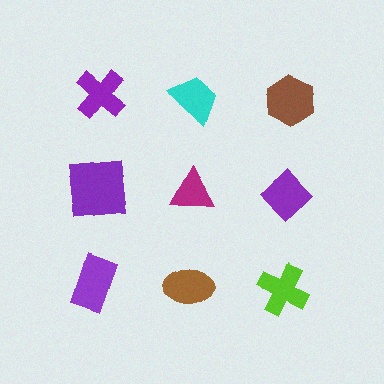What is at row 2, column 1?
A purple square.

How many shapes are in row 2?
3 shapes.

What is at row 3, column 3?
A lime cross.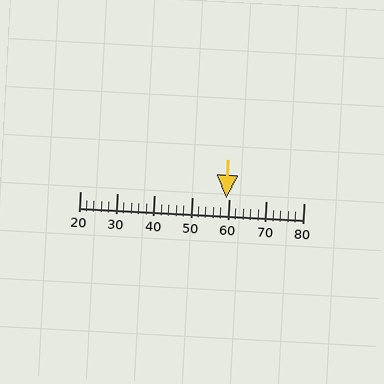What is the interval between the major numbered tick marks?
The major tick marks are spaced 10 units apart.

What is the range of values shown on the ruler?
The ruler shows values from 20 to 80.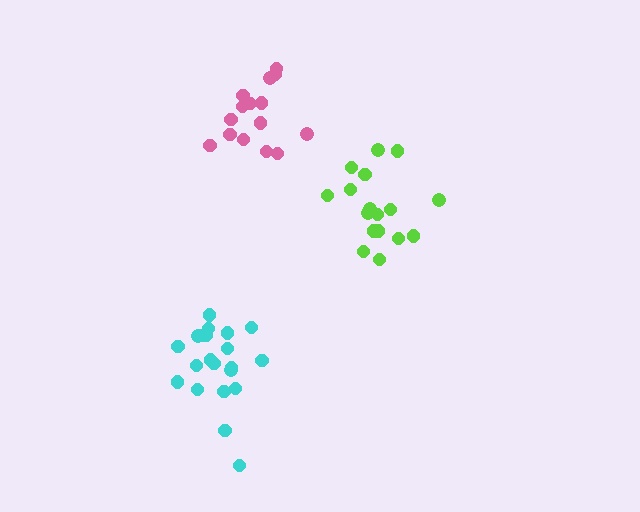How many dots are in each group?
Group 1: 21 dots, Group 2: 17 dots, Group 3: 15 dots (53 total).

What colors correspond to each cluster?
The clusters are colored: cyan, lime, pink.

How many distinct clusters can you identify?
There are 3 distinct clusters.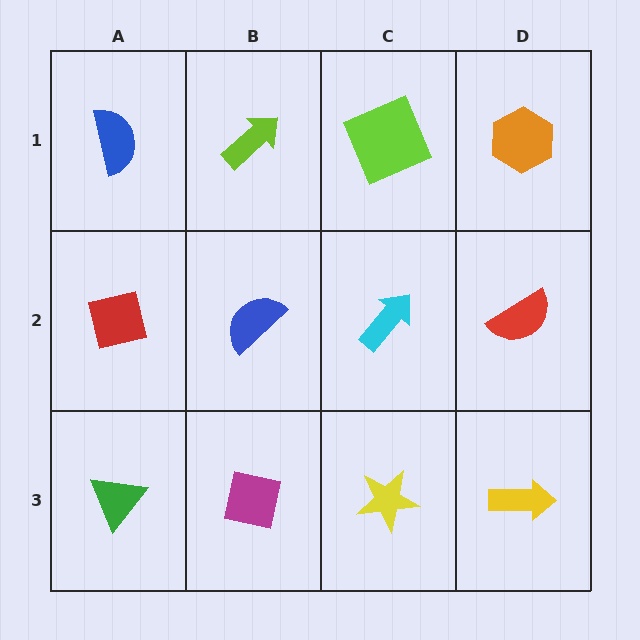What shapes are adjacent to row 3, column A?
A red square (row 2, column A), a magenta square (row 3, column B).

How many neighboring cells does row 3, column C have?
3.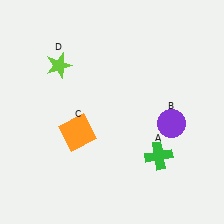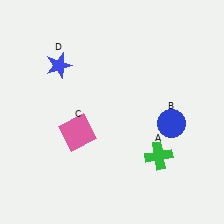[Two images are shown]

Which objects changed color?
B changed from purple to blue. C changed from orange to pink. D changed from lime to blue.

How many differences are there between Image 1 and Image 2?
There are 3 differences between the two images.